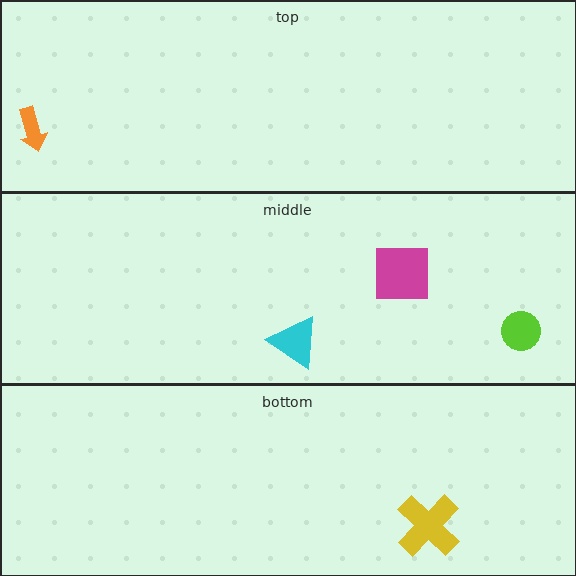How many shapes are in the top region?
1.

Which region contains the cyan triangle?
The middle region.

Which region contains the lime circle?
The middle region.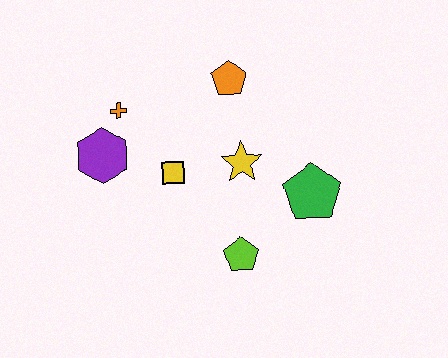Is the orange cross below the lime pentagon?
No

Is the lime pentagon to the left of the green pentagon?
Yes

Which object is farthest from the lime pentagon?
The orange cross is farthest from the lime pentagon.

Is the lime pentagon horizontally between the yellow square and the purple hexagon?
No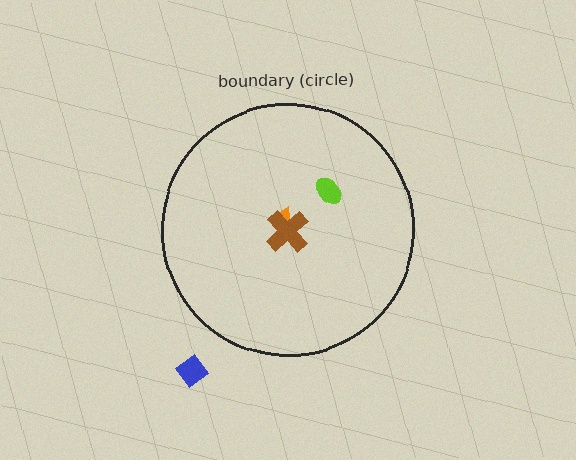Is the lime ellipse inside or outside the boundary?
Inside.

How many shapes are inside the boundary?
3 inside, 1 outside.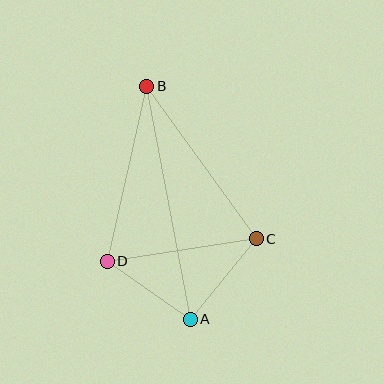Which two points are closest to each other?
Points A and D are closest to each other.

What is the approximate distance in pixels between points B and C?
The distance between B and C is approximately 188 pixels.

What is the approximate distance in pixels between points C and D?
The distance between C and D is approximately 150 pixels.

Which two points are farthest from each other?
Points A and B are farthest from each other.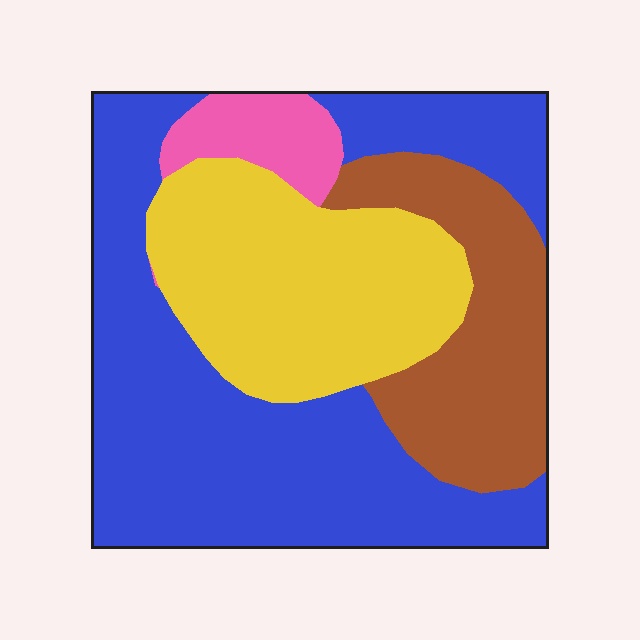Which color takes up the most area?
Blue, at roughly 45%.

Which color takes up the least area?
Pink, at roughly 5%.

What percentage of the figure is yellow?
Yellow takes up about one quarter (1/4) of the figure.